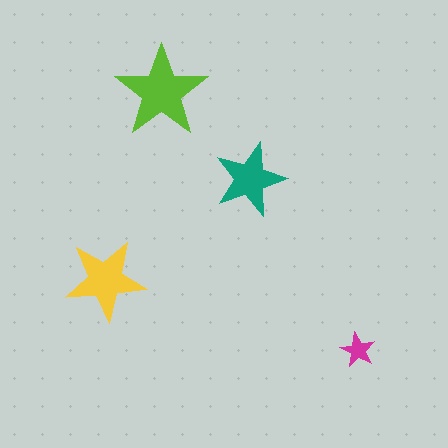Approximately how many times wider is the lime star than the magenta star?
About 2.5 times wider.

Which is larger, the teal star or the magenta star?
The teal one.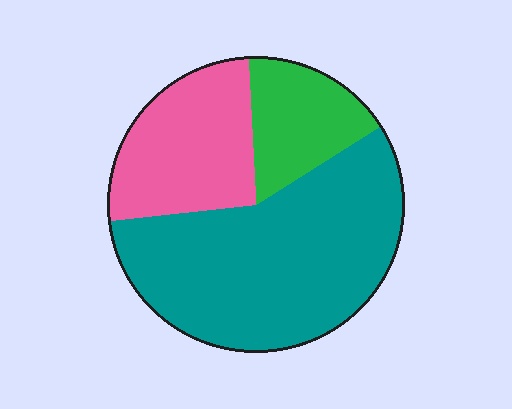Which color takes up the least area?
Green, at roughly 15%.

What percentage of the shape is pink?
Pink covers 26% of the shape.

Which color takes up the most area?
Teal, at roughly 55%.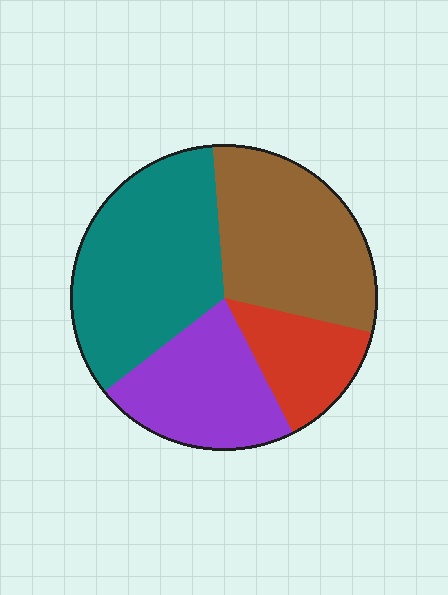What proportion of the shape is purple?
Purple covers 22% of the shape.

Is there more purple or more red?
Purple.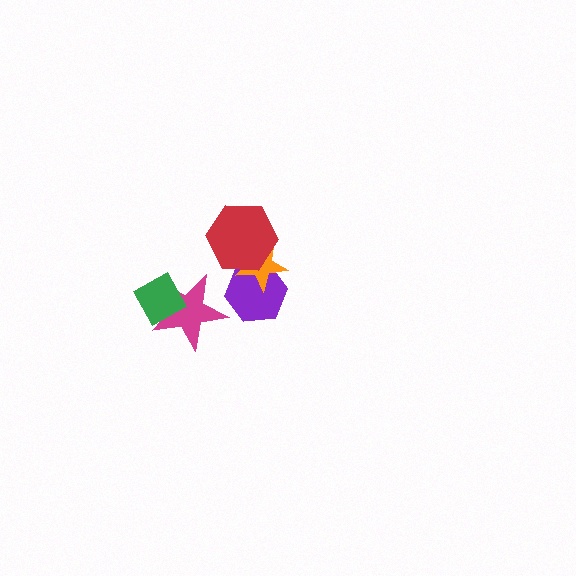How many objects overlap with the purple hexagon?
2 objects overlap with the purple hexagon.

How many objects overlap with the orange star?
2 objects overlap with the orange star.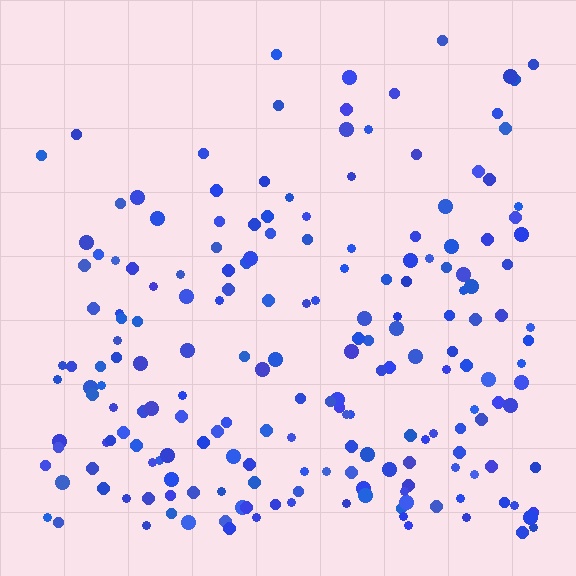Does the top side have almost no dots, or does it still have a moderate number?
Still a moderate number, just noticeably fewer than the bottom.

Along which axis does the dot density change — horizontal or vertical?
Vertical.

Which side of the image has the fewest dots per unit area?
The top.